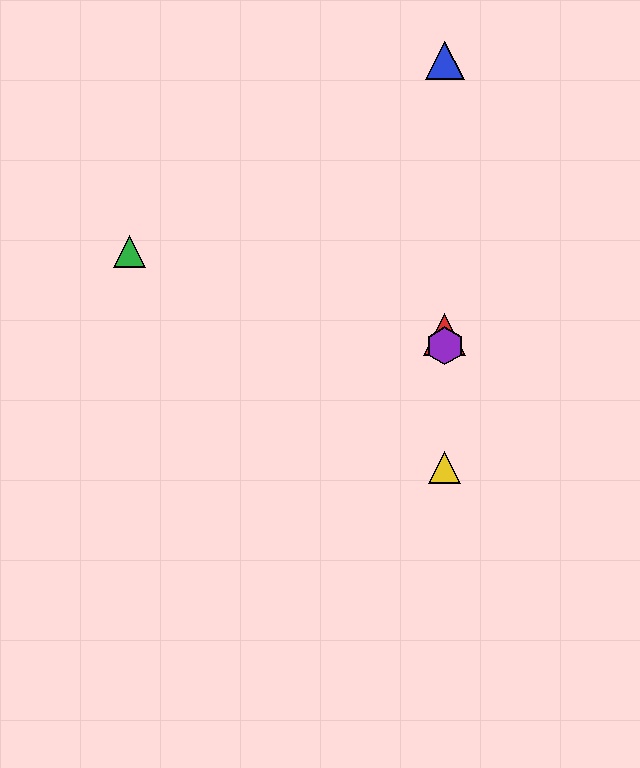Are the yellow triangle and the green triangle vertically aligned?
No, the yellow triangle is at x≈445 and the green triangle is at x≈129.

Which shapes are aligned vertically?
The red triangle, the blue triangle, the yellow triangle, the purple hexagon are aligned vertically.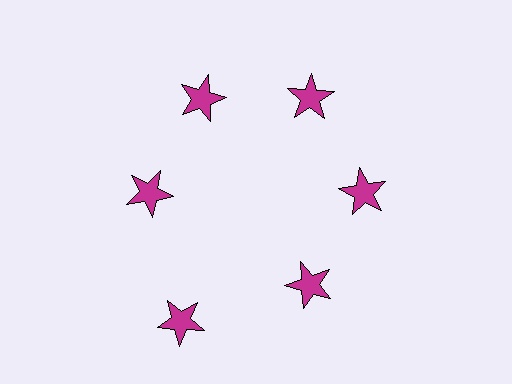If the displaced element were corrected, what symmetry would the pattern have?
It would have 6-fold rotational symmetry — the pattern would map onto itself every 60 degrees.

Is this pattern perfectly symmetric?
No. The 6 magenta stars are arranged in a ring, but one element near the 7 o'clock position is pushed outward from the center, breaking the 6-fold rotational symmetry.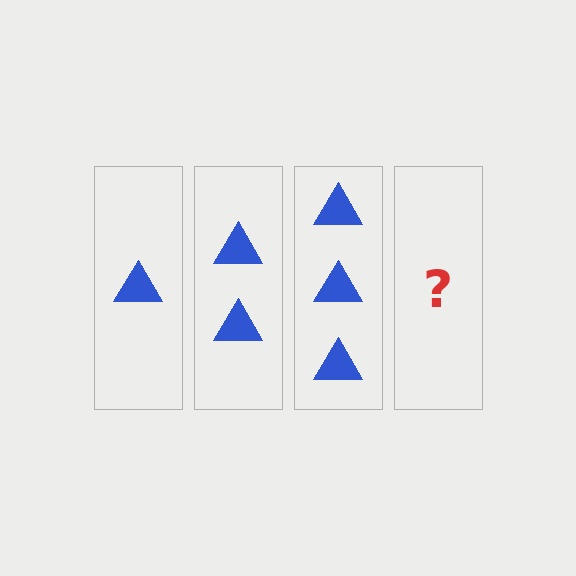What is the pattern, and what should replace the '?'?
The pattern is that each step adds one more triangle. The '?' should be 4 triangles.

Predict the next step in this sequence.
The next step is 4 triangles.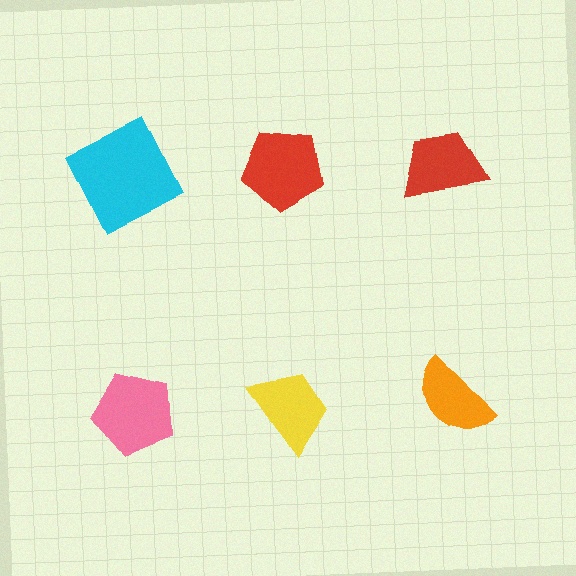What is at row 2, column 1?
A pink pentagon.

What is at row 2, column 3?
An orange semicircle.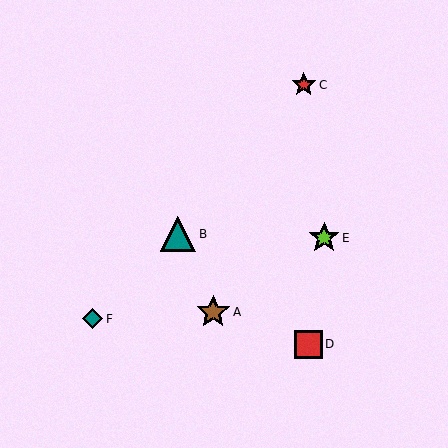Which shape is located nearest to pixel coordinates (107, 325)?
The teal diamond (labeled F) at (93, 319) is nearest to that location.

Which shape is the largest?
The teal triangle (labeled B) is the largest.